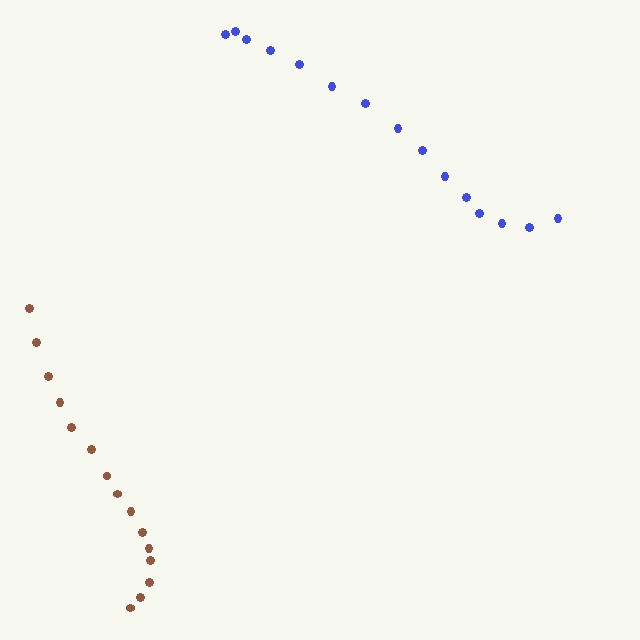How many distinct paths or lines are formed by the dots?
There are 2 distinct paths.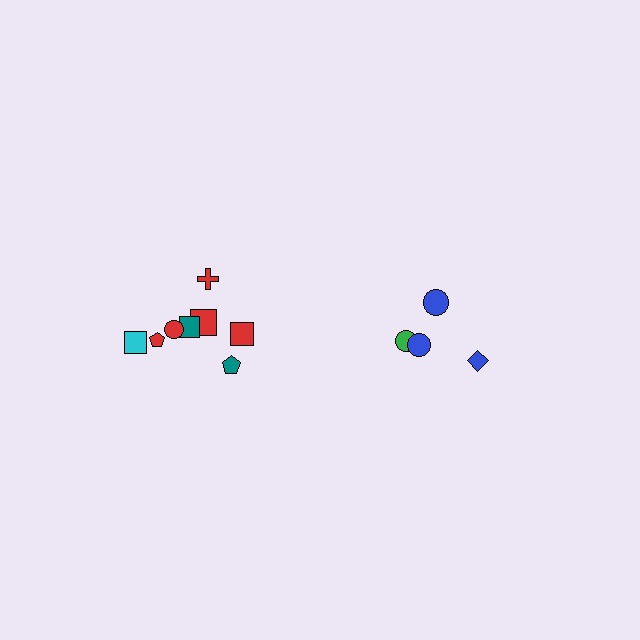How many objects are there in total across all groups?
There are 12 objects.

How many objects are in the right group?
There are 4 objects.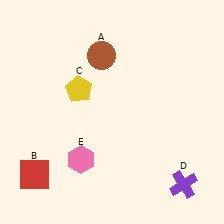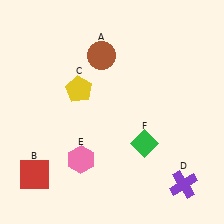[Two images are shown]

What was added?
A green diamond (F) was added in Image 2.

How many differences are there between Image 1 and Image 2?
There is 1 difference between the two images.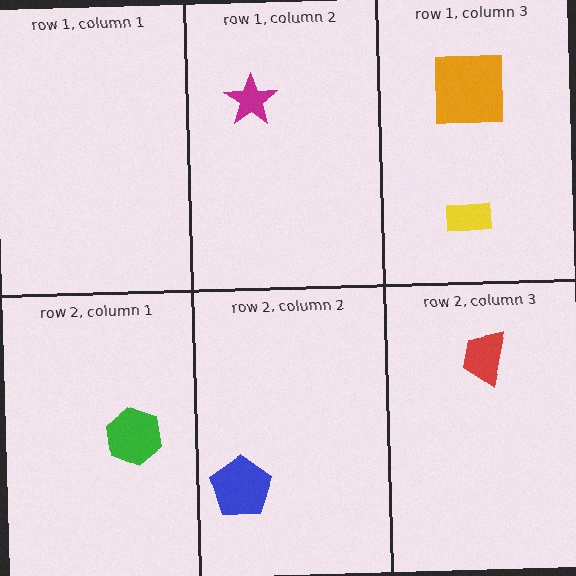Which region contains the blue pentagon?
The row 2, column 2 region.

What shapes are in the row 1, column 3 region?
The yellow rectangle, the orange square.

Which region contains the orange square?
The row 1, column 3 region.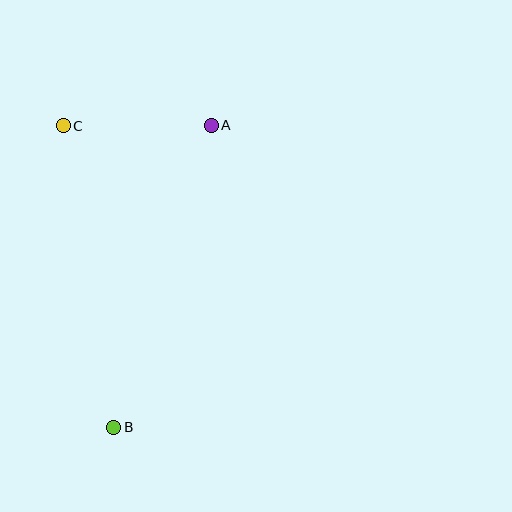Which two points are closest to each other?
Points A and C are closest to each other.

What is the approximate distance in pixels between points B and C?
The distance between B and C is approximately 306 pixels.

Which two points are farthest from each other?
Points A and B are farthest from each other.